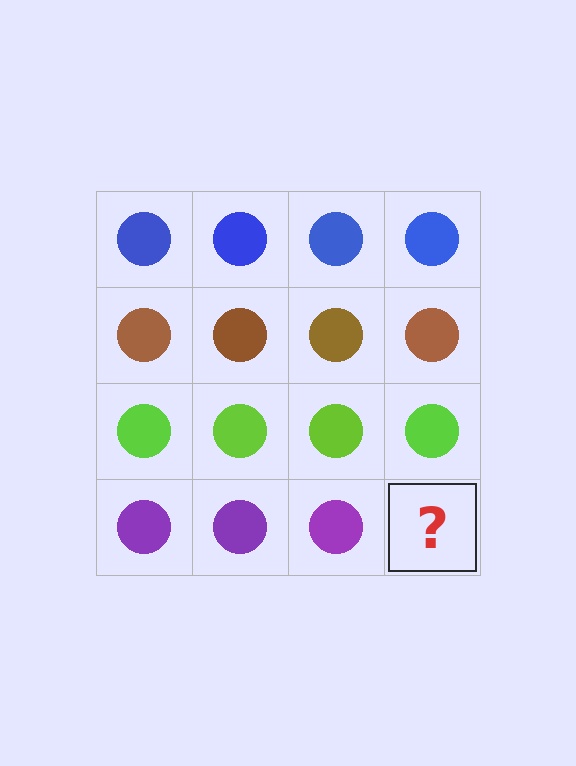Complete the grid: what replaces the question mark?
The question mark should be replaced with a purple circle.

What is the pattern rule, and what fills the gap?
The rule is that each row has a consistent color. The gap should be filled with a purple circle.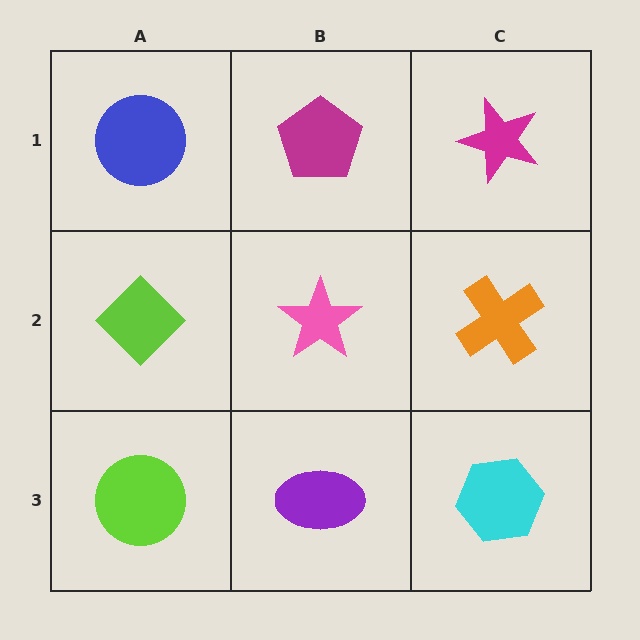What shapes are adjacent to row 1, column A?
A lime diamond (row 2, column A), a magenta pentagon (row 1, column B).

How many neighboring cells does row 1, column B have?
3.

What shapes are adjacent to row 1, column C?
An orange cross (row 2, column C), a magenta pentagon (row 1, column B).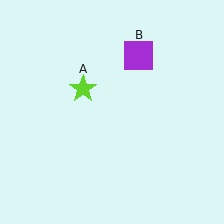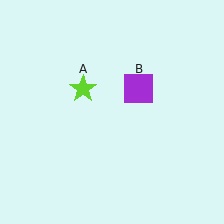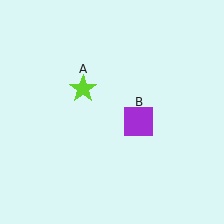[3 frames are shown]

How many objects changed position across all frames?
1 object changed position: purple square (object B).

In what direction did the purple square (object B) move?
The purple square (object B) moved down.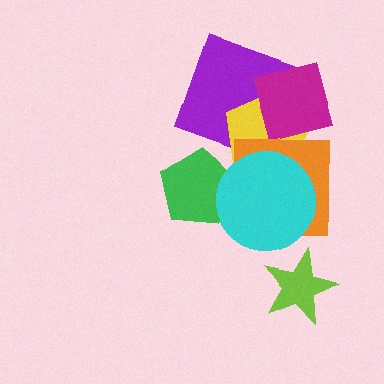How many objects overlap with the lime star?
0 objects overlap with the lime star.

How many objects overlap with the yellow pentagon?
4 objects overlap with the yellow pentagon.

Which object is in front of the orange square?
The cyan circle is in front of the orange square.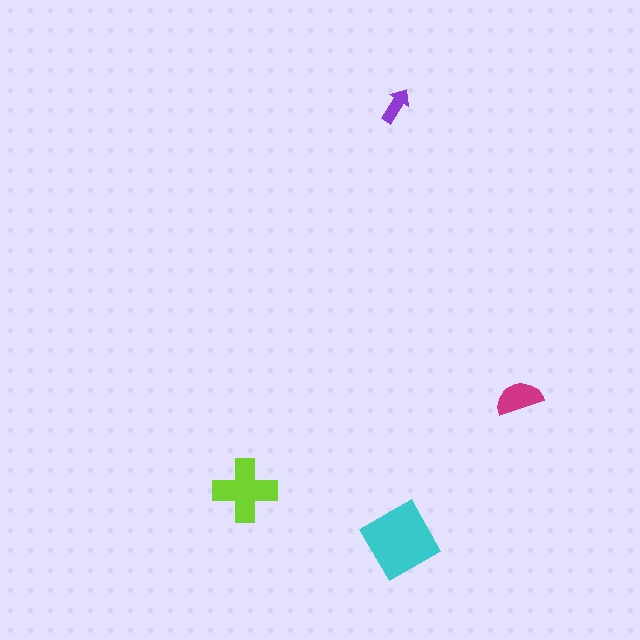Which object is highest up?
The purple arrow is topmost.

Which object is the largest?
The cyan diamond.